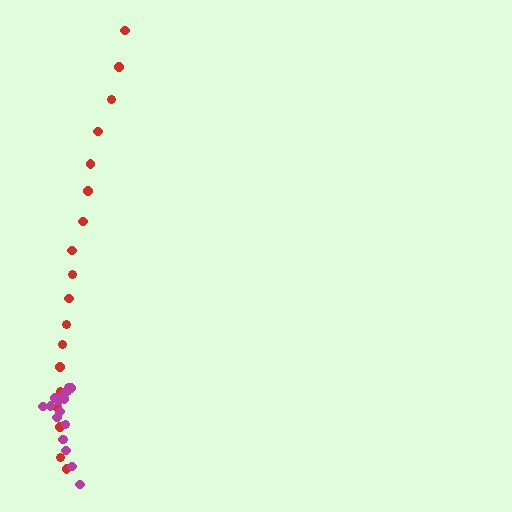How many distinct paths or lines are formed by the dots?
There are 2 distinct paths.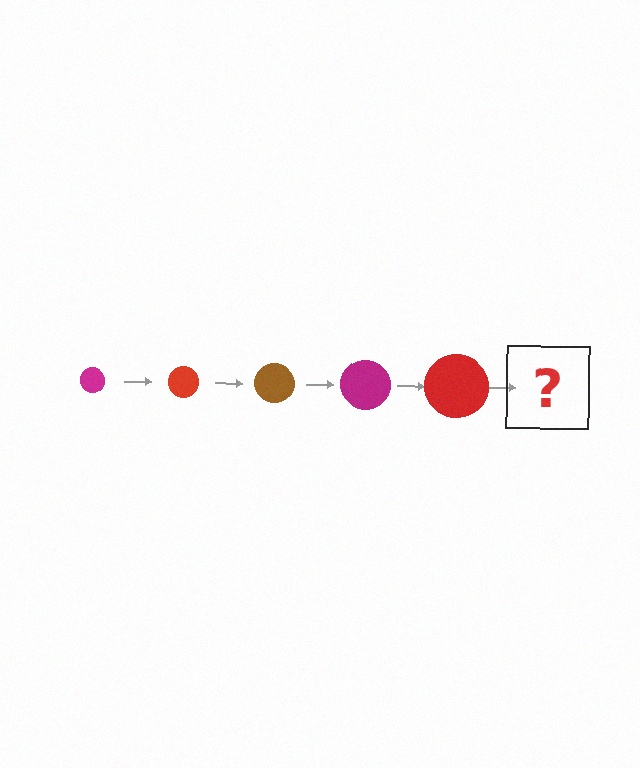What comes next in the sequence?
The next element should be a brown circle, larger than the previous one.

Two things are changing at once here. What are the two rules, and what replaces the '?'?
The two rules are that the circle grows larger each step and the color cycles through magenta, red, and brown. The '?' should be a brown circle, larger than the previous one.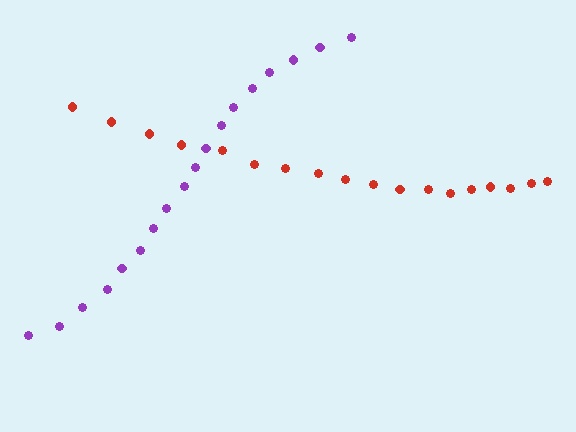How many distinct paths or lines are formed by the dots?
There are 2 distinct paths.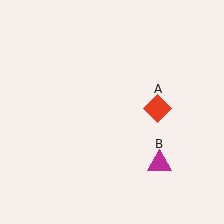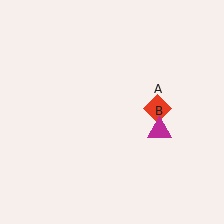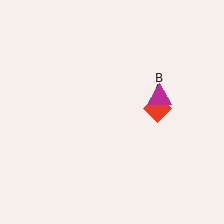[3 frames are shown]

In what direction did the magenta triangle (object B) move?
The magenta triangle (object B) moved up.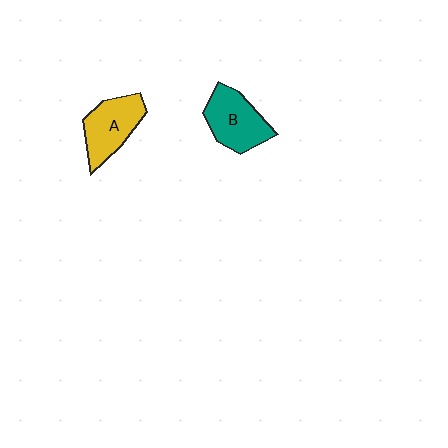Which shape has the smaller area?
Shape A (yellow).